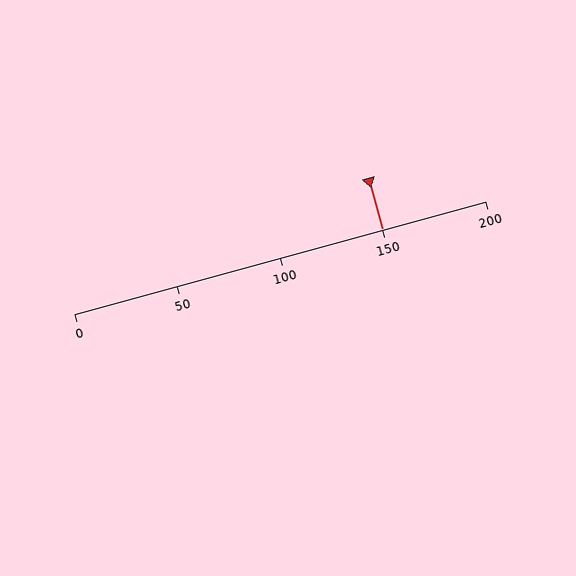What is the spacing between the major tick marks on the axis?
The major ticks are spaced 50 apart.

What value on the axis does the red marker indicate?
The marker indicates approximately 150.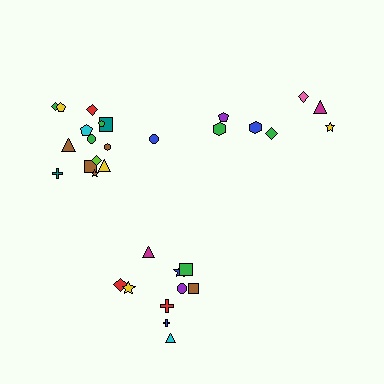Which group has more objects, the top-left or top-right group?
The top-left group.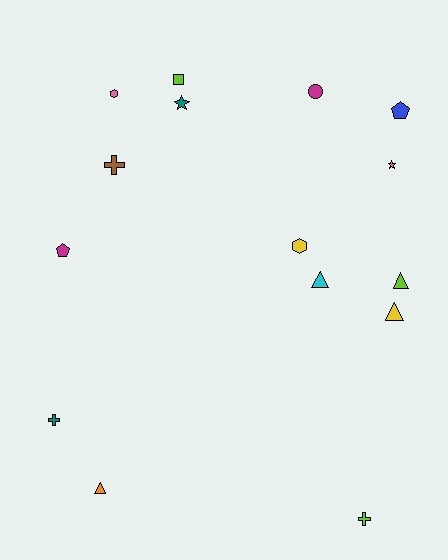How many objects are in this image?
There are 15 objects.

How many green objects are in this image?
There are no green objects.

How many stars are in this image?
There are 2 stars.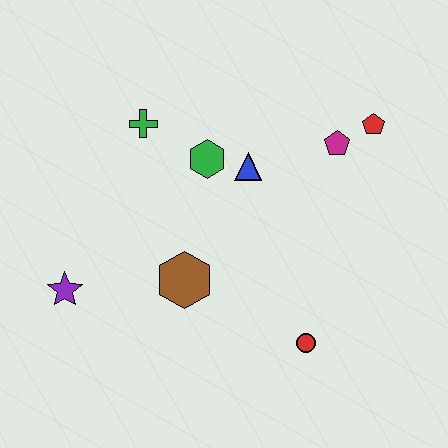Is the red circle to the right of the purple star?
Yes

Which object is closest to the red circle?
The brown hexagon is closest to the red circle.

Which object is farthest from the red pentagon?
The purple star is farthest from the red pentagon.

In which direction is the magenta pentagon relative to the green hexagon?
The magenta pentagon is to the right of the green hexagon.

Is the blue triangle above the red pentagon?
No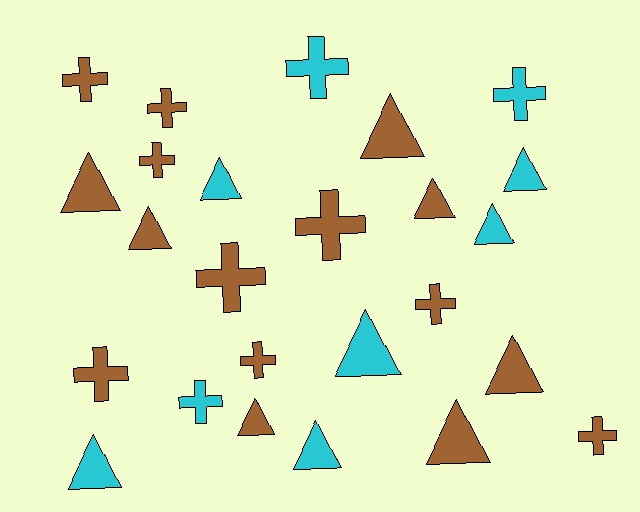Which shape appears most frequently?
Triangle, with 13 objects.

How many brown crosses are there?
There are 9 brown crosses.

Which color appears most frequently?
Brown, with 16 objects.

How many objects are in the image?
There are 25 objects.